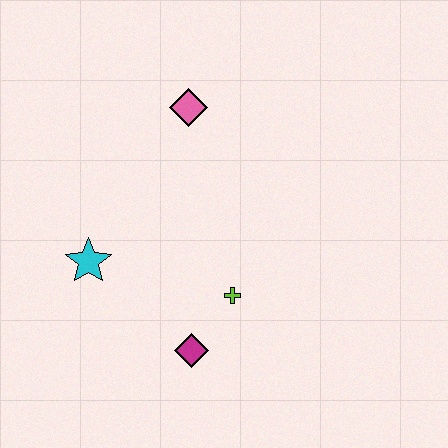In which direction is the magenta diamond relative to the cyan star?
The magenta diamond is to the right of the cyan star.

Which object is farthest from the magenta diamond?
The pink diamond is farthest from the magenta diamond.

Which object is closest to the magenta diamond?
The lime cross is closest to the magenta diamond.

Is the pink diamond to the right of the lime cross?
No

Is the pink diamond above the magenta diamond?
Yes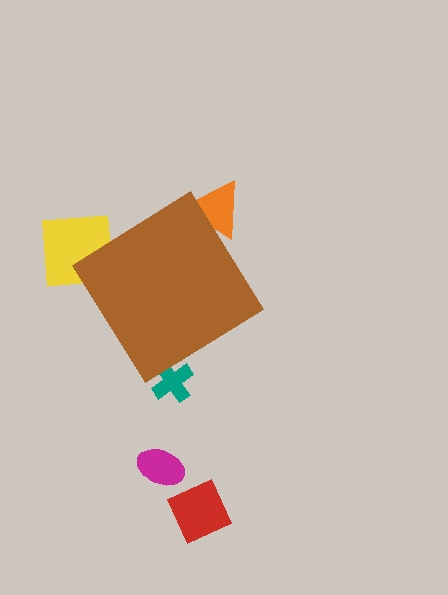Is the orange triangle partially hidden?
Yes, the orange triangle is partially hidden behind the brown diamond.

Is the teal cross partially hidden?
Yes, the teal cross is partially hidden behind the brown diamond.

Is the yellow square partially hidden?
Yes, the yellow square is partially hidden behind the brown diamond.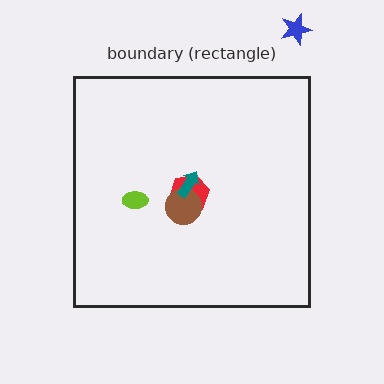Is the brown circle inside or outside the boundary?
Inside.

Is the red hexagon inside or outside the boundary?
Inside.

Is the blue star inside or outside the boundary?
Outside.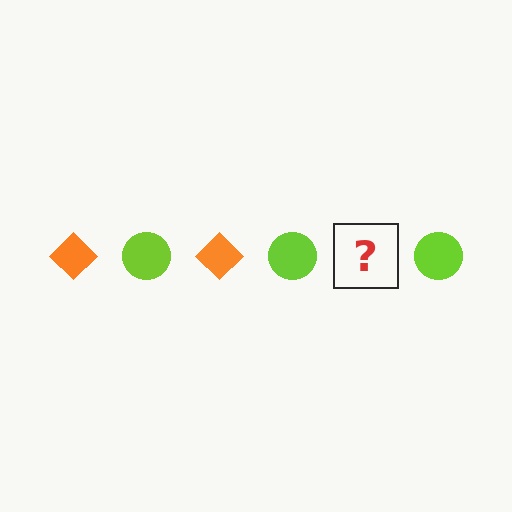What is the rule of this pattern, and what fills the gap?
The rule is that the pattern alternates between orange diamond and lime circle. The gap should be filled with an orange diamond.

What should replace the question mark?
The question mark should be replaced with an orange diamond.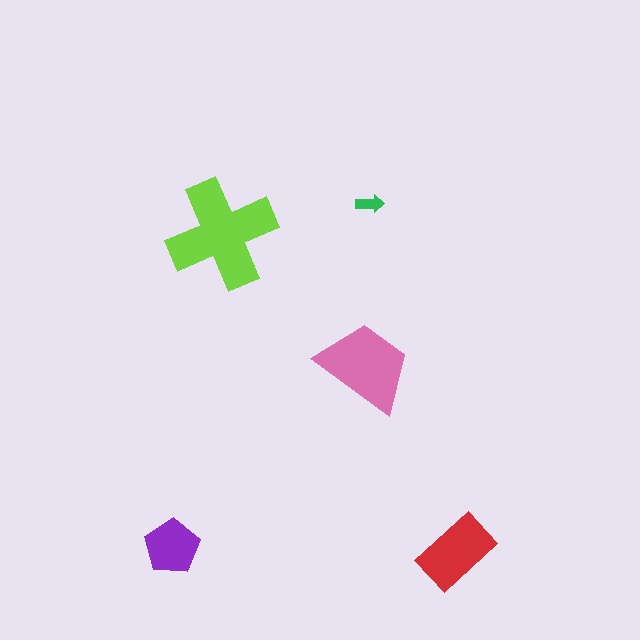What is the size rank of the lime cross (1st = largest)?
1st.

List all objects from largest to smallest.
The lime cross, the pink trapezoid, the red rectangle, the purple pentagon, the green arrow.